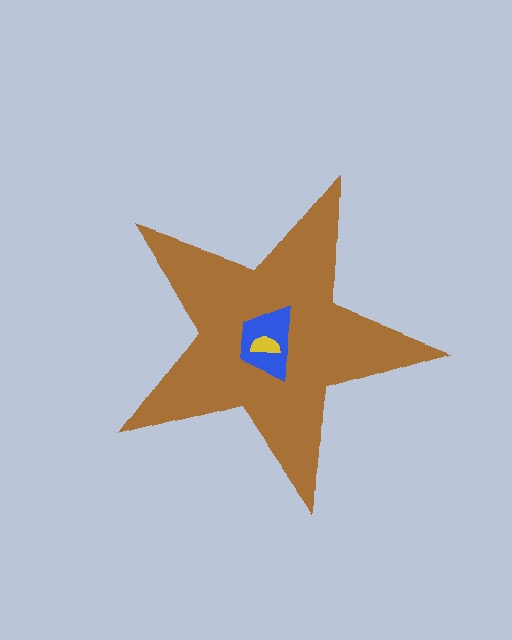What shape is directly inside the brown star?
The blue trapezoid.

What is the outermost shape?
The brown star.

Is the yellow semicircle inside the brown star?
Yes.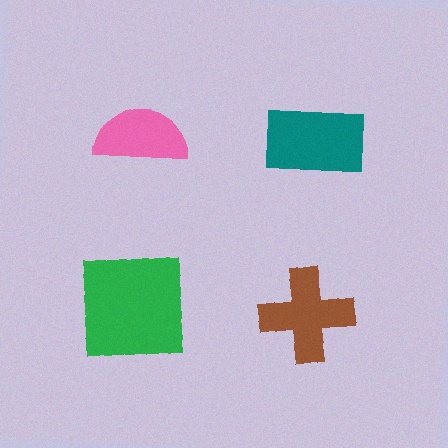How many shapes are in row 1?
2 shapes.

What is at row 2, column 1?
A green square.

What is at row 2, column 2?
A brown cross.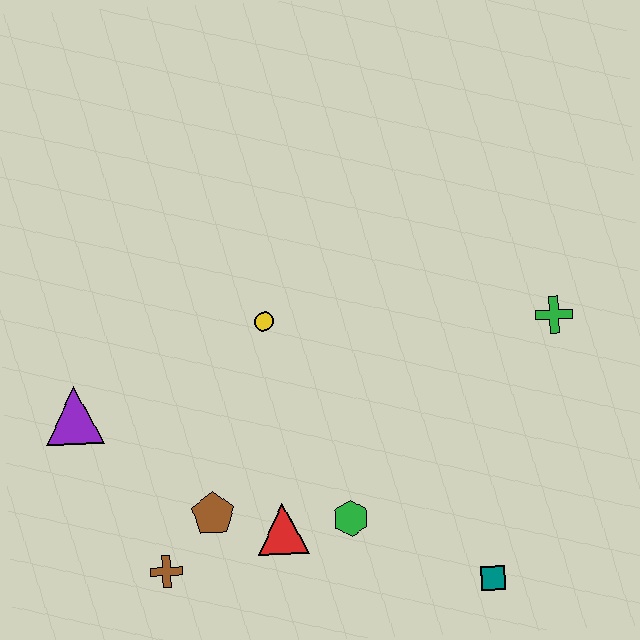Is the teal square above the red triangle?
No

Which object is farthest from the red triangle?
The green cross is farthest from the red triangle.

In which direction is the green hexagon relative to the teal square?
The green hexagon is to the left of the teal square.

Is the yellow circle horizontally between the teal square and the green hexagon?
No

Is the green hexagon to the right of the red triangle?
Yes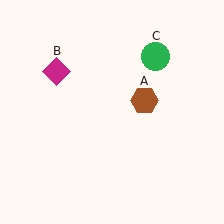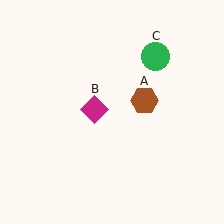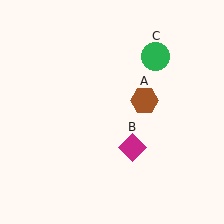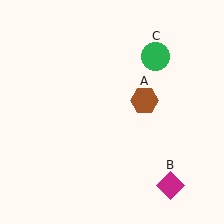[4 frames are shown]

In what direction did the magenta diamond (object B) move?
The magenta diamond (object B) moved down and to the right.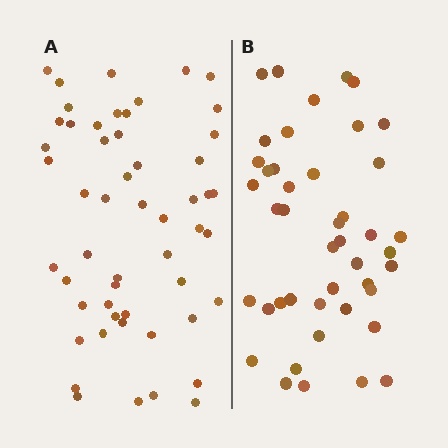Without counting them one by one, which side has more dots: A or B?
Region A (the left region) has more dots.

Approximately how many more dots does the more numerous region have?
Region A has roughly 8 or so more dots than region B.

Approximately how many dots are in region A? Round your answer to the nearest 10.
About 50 dots. (The exact count is 53, which rounds to 50.)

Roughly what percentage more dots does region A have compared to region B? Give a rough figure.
About 20% more.